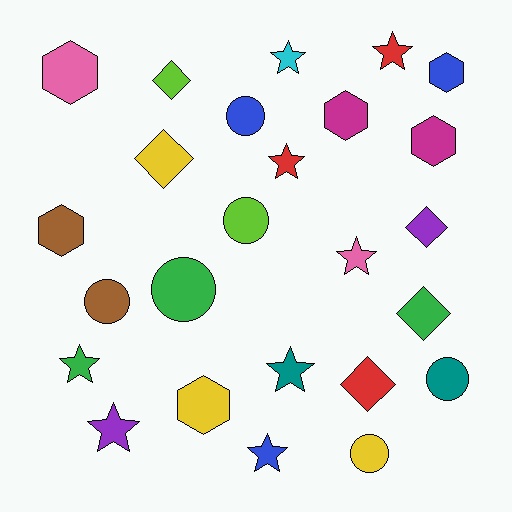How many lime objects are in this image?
There are 2 lime objects.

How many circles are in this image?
There are 6 circles.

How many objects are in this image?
There are 25 objects.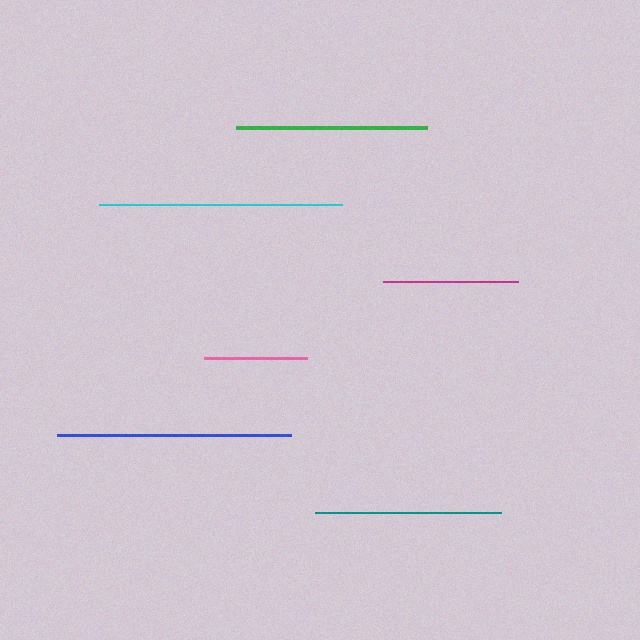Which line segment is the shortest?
The pink line is the shortest at approximately 104 pixels.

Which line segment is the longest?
The cyan line is the longest at approximately 244 pixels.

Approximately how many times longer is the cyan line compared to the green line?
The cyan line is approximately 1.3 times the length of the green line.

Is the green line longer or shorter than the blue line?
The blue line is longer than the green line.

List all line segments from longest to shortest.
From longest to shortest: cyan, blue, green, teal, magenta, pink.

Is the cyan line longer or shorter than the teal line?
The cyan line is longer than the teal line.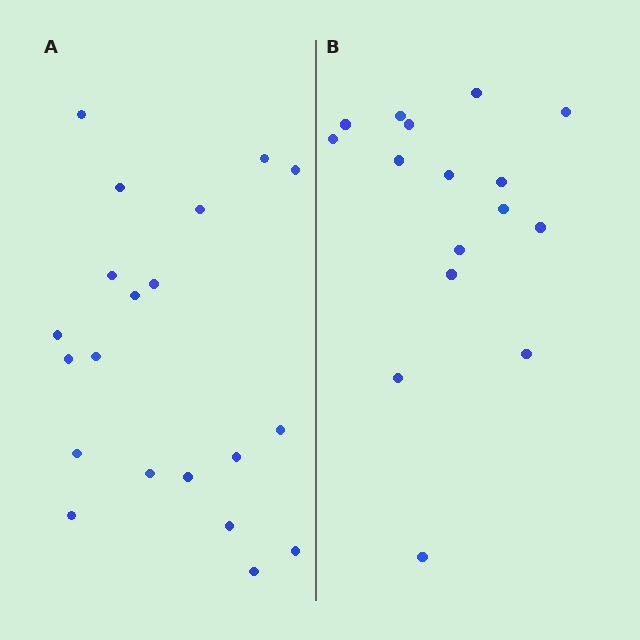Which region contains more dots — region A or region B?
Region A (the left region) has more dots.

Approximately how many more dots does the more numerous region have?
Region A has about 4 more dots than region B.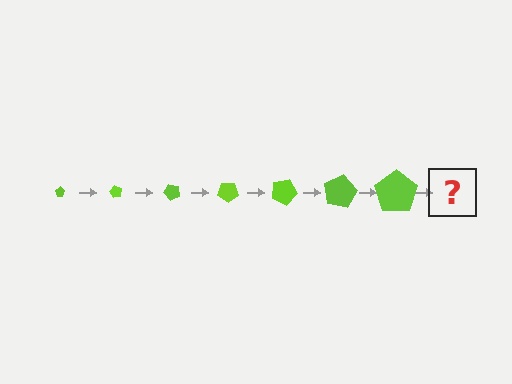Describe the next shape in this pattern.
It should be a pentagon, larger than the previous one and rotated 420 degrees from the start.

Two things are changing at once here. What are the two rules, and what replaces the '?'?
The two rules are that the pentagon grows larger each step and it rotates 60 degrees each step. The '?' should be a pentagon, larger than the previous one and rotated 420 degrees from the start.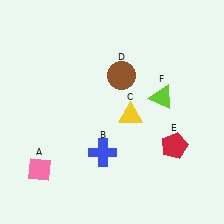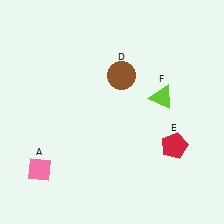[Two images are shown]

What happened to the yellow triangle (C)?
The yellow triangle (C) was removed in Image 2. It was in the bottom-right area of Image 1.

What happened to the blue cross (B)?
The blue cross (B) was removed in Image 2. It was in the bottom-left area of Image 1.